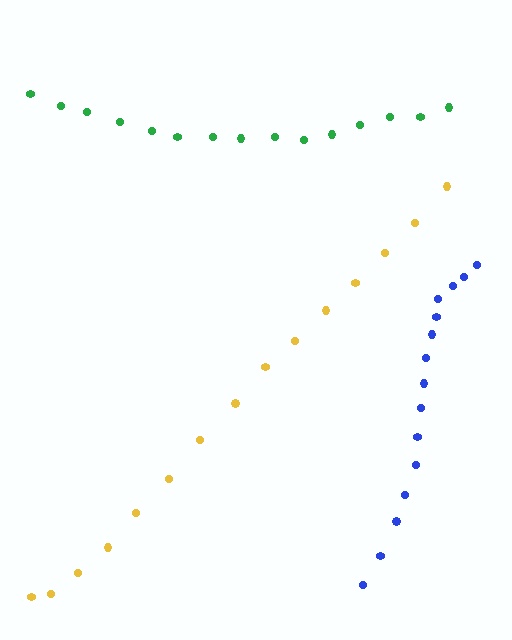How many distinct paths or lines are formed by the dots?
There are 3 distinct paths.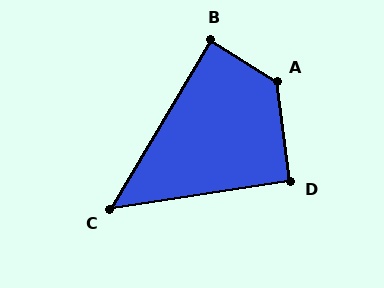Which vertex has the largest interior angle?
A, at approximately 129 degrees.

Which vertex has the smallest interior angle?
C, at approximately 51 degrees.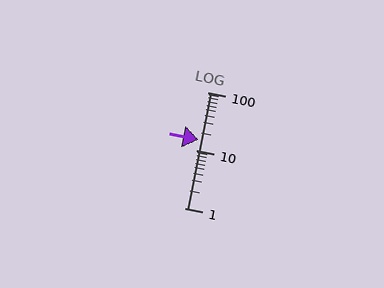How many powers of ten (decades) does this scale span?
The scale spans 2 decades, from 1 to 100.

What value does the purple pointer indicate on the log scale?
The pointer indicates approximately 15.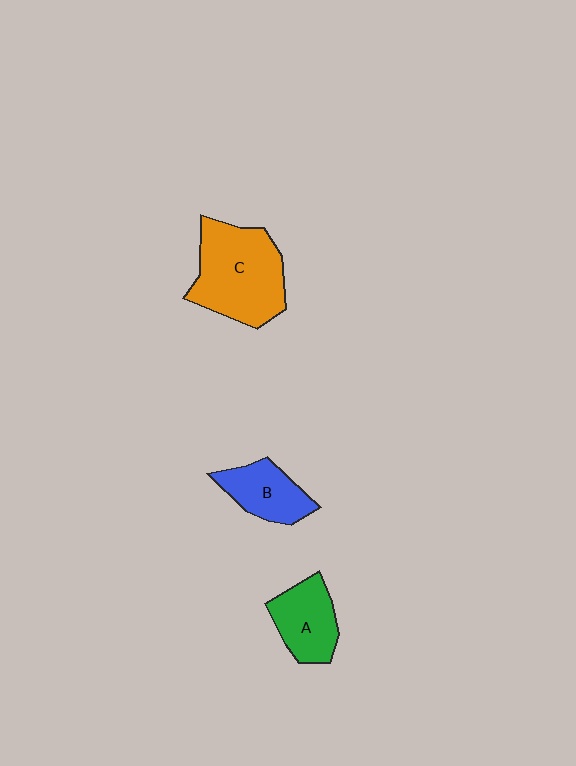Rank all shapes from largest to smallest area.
From largest to smallest: C (orange), A (green), B (blue).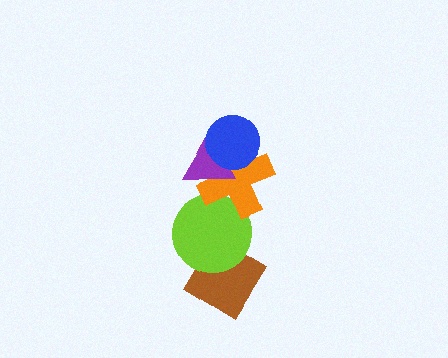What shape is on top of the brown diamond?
The lime circle is on top of the brown diamond.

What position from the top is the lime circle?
The lime circle is 4th from the top.